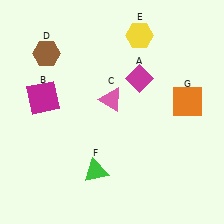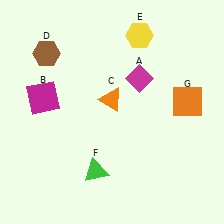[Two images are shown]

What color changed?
The triangle (C) changed from pink in Image 1 to orange in Image 2.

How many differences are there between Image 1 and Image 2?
There is 1 difference between the two images.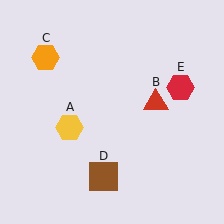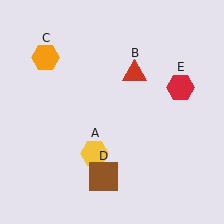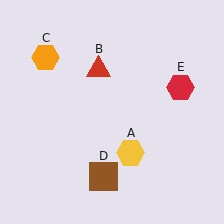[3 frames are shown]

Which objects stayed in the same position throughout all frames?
Orange hexagon (object C) and brown square (object D) and red hexagon (object E) remained stationary.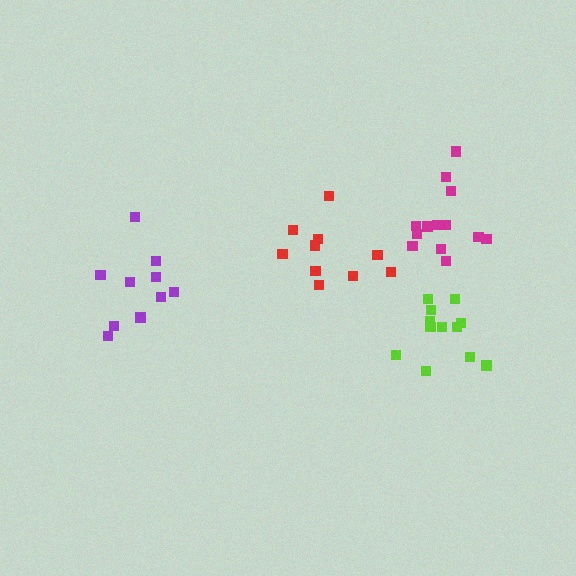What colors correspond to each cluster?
The clusters are colored: purple, lime, red, magenta.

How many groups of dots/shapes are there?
There are 4 groups.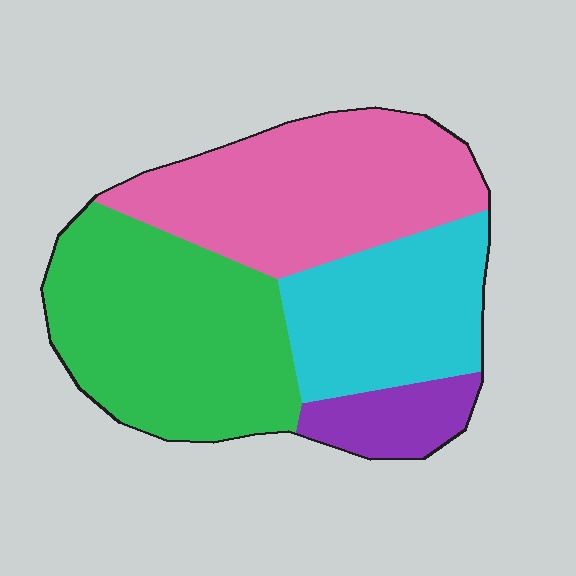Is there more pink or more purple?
Pink.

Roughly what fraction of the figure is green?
Green covers 36% of the figure.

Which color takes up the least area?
Purple, at roughly 10%.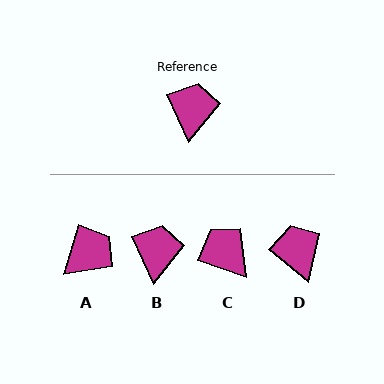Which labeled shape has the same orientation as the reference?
B.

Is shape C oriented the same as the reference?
No, it is off by about 46 degrees.